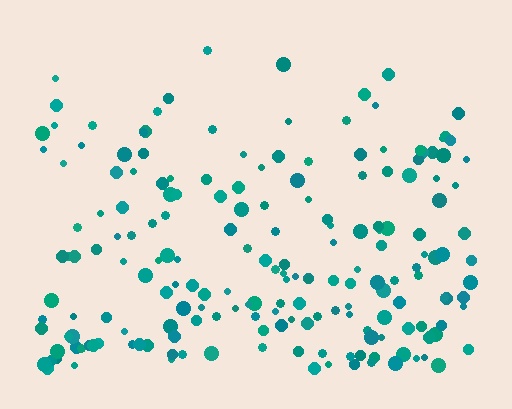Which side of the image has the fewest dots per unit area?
The top.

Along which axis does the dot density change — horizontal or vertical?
Vertical.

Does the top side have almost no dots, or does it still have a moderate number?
Still a moderate number, just noticeably fewer than the bottom.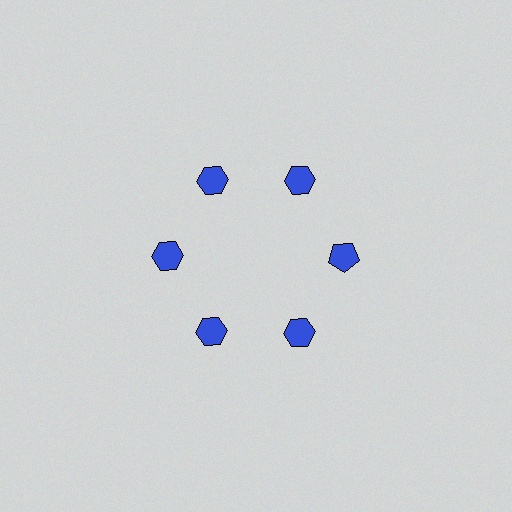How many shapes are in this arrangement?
There are 6 shapes arranged in a ring pattern.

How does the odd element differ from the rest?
It has a different shape: pentagon instead of hexagon.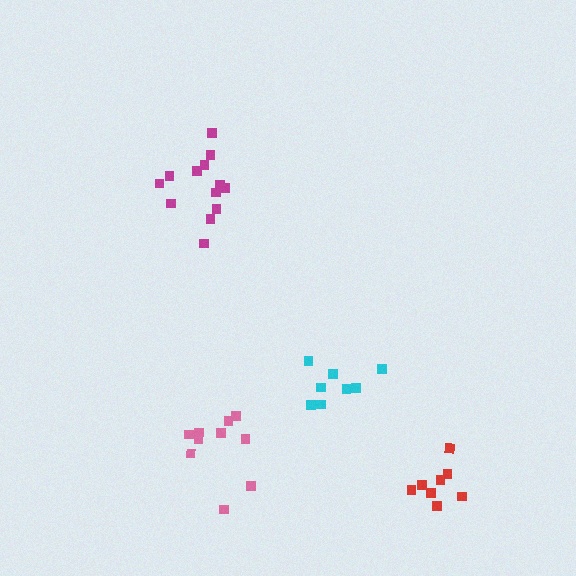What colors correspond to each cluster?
The clusters are colored: cyan, magenta, red, pink.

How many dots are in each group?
Group 1: 8 dots, Group 2: 13 dots, Group 3: 8 dots, Group 4: 10 dots (39 total).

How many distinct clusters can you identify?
There are 4 distinct clusters.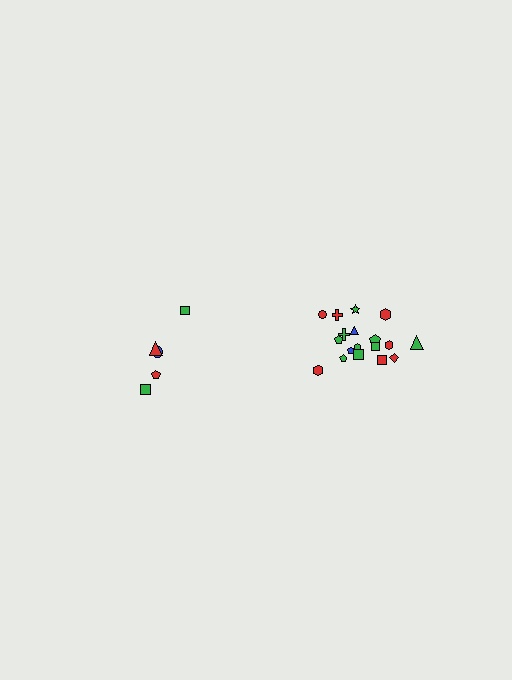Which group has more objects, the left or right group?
The right group.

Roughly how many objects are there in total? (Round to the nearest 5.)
Roughly 25 objects in total.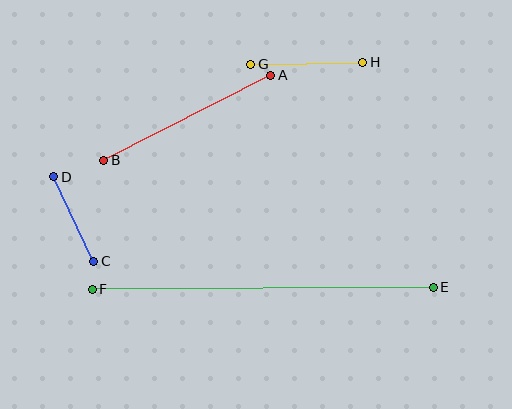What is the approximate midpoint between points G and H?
The midpoint is at approximately (307, 63) pixels.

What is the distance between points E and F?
The distance is approximately 341 pixels.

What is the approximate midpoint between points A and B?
The midpoint is at approximately (187, 118) pixels.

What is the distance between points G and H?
The distance is approximately 112 pixels.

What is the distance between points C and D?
The distance is approximately 93 pixels.